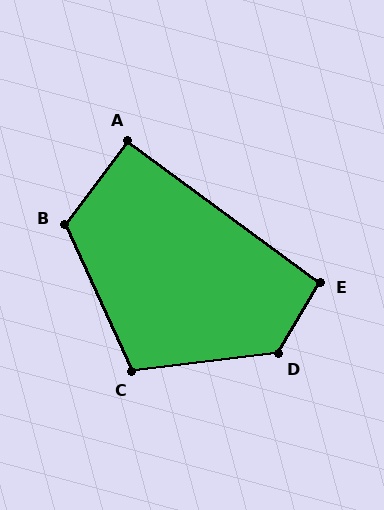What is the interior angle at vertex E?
Approximately 96 degrees (obtuse).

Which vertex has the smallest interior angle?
A, at approximately 91 degrees.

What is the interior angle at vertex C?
Approximately 108 degrees (obtuse).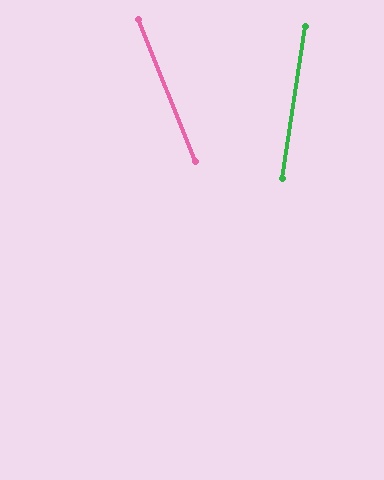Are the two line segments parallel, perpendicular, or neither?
Neither parallel nor perpendicular — they differ by about 31°.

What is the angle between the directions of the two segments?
Approximately 31 degrees.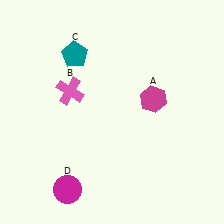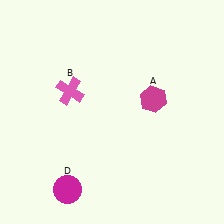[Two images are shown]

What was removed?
The teal pentagon (C) was removed in Image 2.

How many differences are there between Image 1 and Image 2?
There is 1 difference between the two images.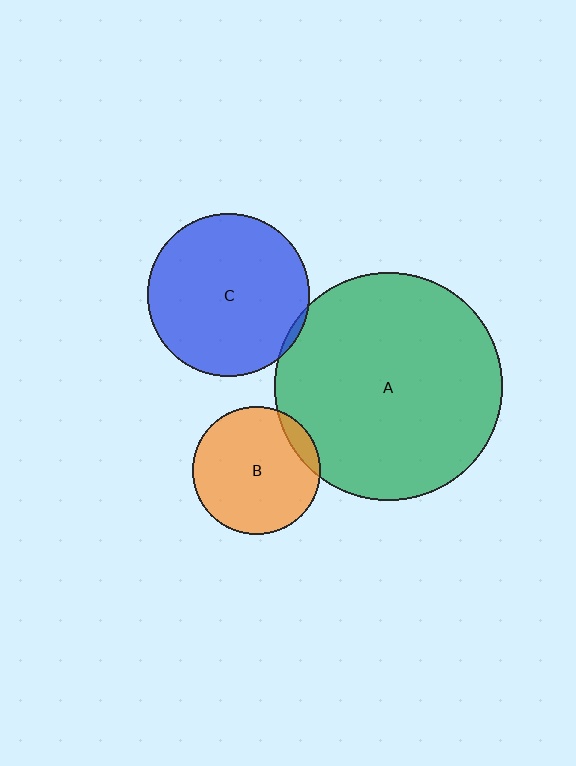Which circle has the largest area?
Circle A (green).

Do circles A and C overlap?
Yes.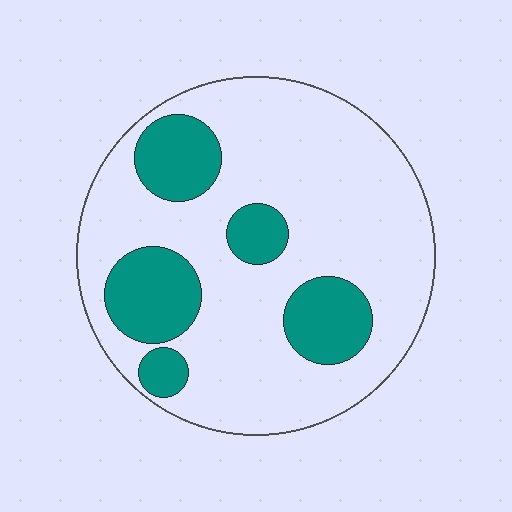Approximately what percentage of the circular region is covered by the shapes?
Approximately 25%.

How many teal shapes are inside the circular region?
5.